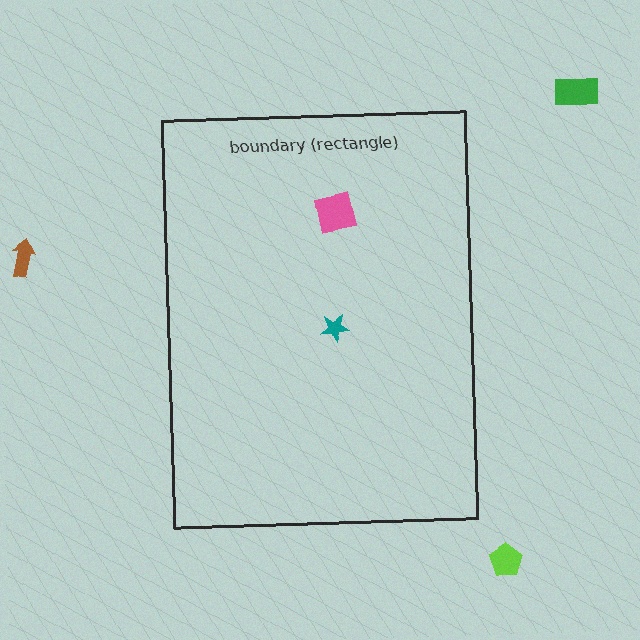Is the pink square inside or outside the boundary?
Inside.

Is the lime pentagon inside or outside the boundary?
Outside.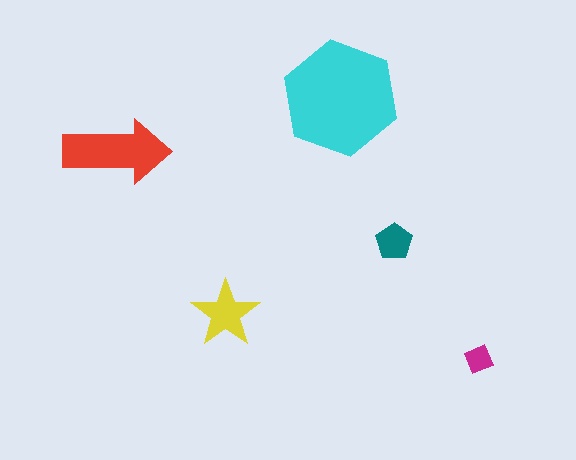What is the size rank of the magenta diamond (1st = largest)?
5th.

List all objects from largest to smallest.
The cyan hexagon, the red arrow, the yellow star, the teal pentagon, the magenta diamond.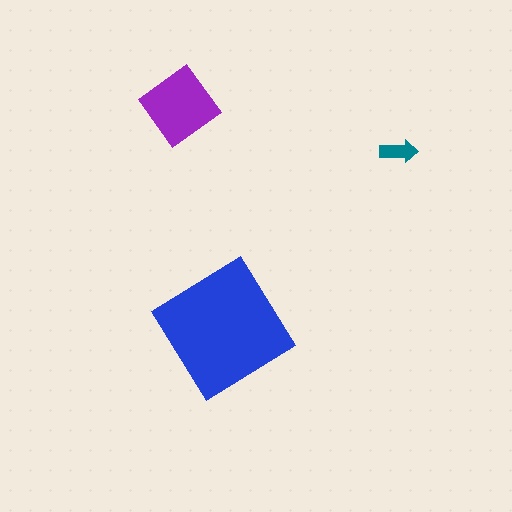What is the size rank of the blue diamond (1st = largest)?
1st.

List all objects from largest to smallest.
The blue diamond, the purple diamond, the teal arrow.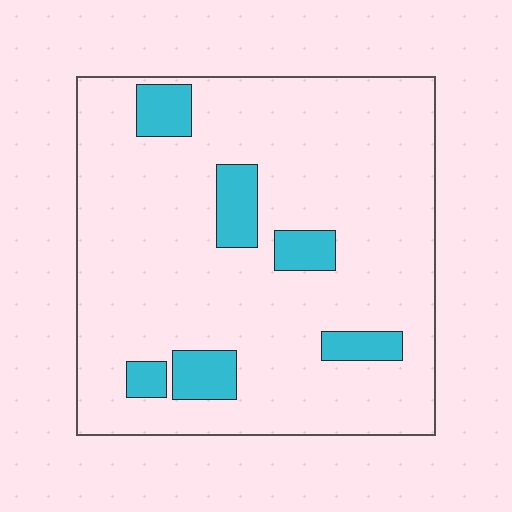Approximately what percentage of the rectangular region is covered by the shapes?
Approximately 15%.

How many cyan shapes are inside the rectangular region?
6.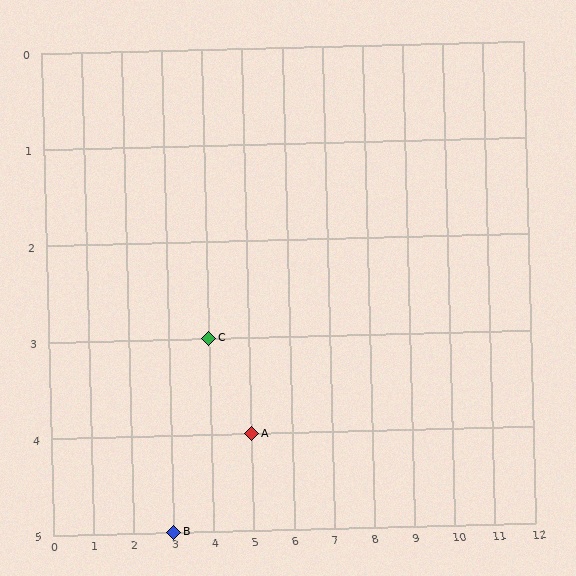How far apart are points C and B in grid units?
Points C and B are 1 column and 2 rows apart (about 2.2 grid units diagonally).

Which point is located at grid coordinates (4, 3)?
Point C is at (4, 3).